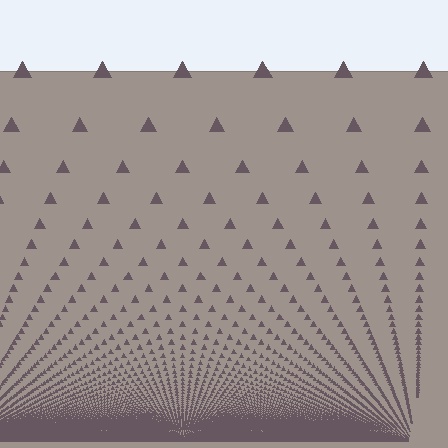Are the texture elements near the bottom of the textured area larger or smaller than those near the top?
Smaller. The gradient is inverted — elements near the bottom are smaller and denser.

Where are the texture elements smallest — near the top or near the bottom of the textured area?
Near the bottom.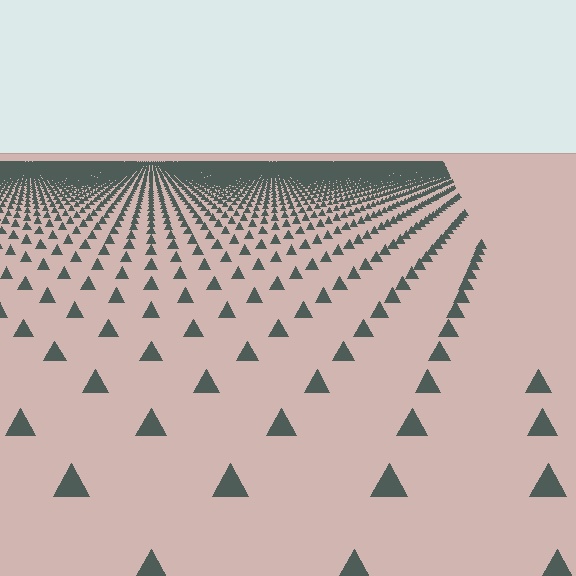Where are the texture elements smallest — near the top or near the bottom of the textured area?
Near the top.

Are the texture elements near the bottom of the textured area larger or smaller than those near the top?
Larger. Near the bottom, elements are closer to the viewer and appear at a bigger on-screen size.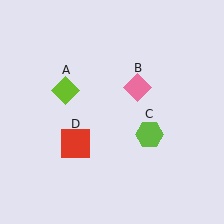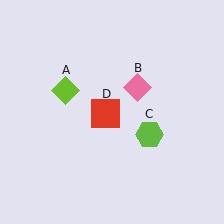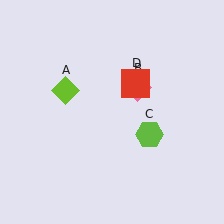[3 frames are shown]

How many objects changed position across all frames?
1 object changed position: red square (object D).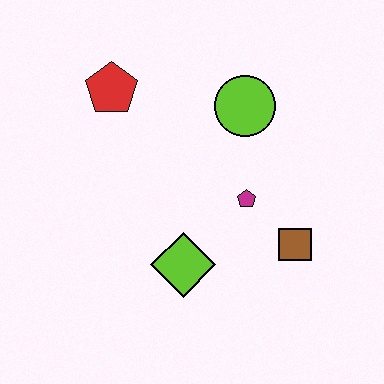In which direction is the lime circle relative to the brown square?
The lime circle is above the brown square.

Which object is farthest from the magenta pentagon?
The red pentagon is farthest from the magenta pentagon.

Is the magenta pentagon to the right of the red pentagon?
Yes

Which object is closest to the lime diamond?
The magenta pentagon is closest to the lime diamond.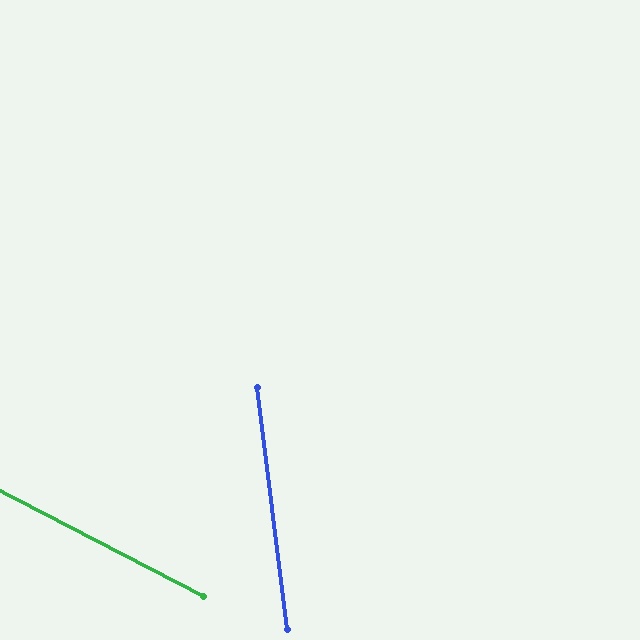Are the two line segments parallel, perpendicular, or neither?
Neither parallel nor perpendicular — they differ by about 56°.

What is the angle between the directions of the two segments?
Approximately 56 degrees.